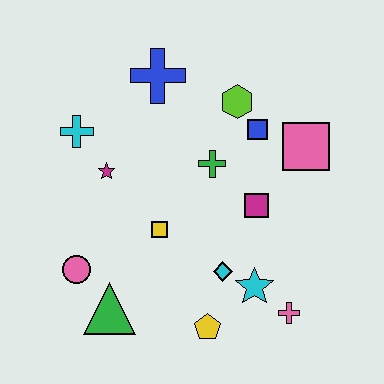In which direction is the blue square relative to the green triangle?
The blue square is above the green triangle.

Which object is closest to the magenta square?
The green cross is closest to the magenta square.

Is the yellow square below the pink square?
Yes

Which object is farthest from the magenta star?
The pink cross is farthest from the magenta star.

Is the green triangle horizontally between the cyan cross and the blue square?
Yes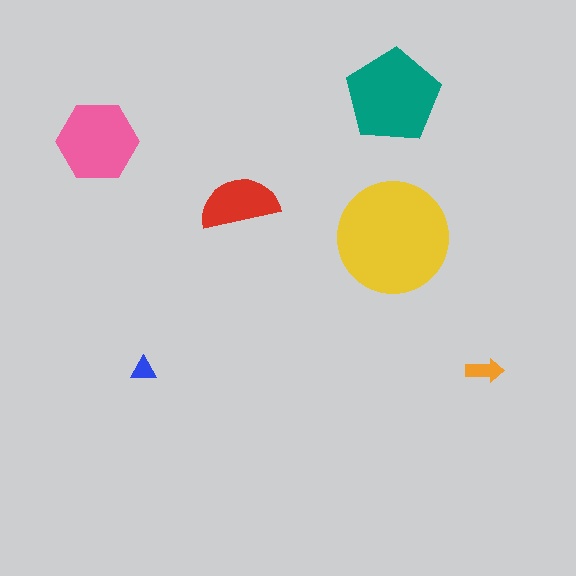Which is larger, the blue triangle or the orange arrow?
The orange arrow.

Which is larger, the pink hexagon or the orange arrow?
The pink hexagon.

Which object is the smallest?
The blue triangle.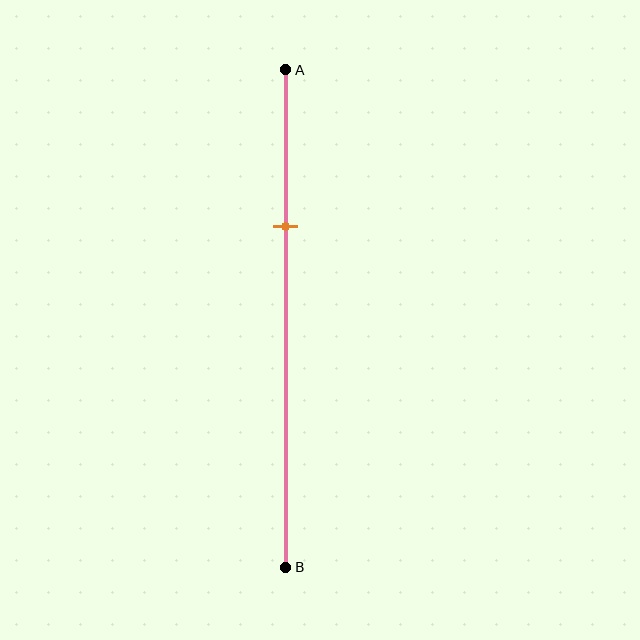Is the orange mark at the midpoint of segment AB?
No, the mark is at about 30% from A, not at the 50% midpoint.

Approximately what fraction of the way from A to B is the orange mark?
The orange mark is approximately 30% of the way from A to B.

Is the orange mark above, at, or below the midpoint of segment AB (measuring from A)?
The orange mark is above the midpoint of segment AB.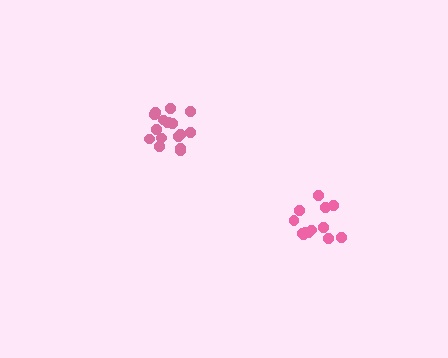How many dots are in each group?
Group 1: 14 dots, Group 2: 17 dots (31 total).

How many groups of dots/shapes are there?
There are 2 groups.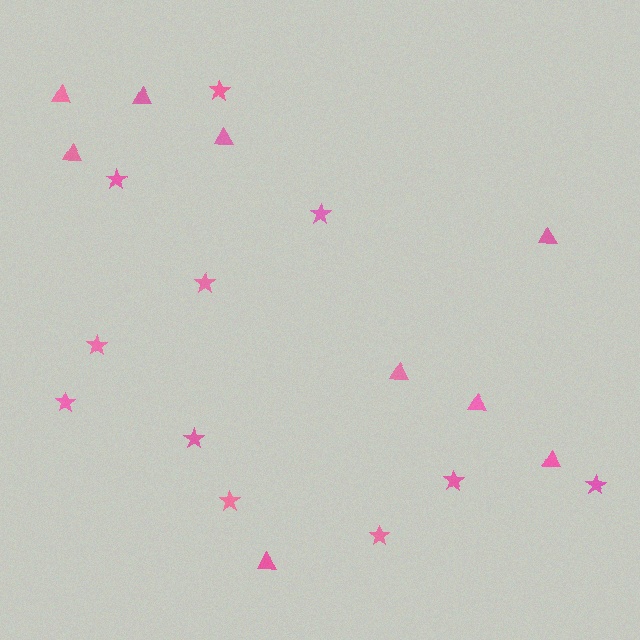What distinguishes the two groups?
There are 2 groups: one group of stars (11) and one group of triangles (9).